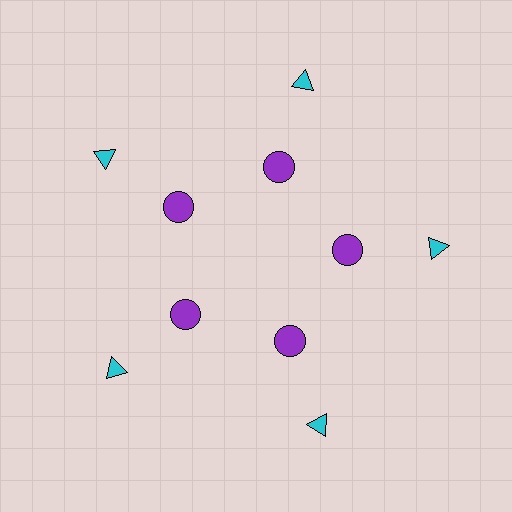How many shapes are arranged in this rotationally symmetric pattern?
There are 10 shapes, arranged in 5 groups of 2.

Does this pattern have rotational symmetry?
Yes, this pattern has 5-fold rotational symmetry. It looks the same after rotating 72 degrees around the center.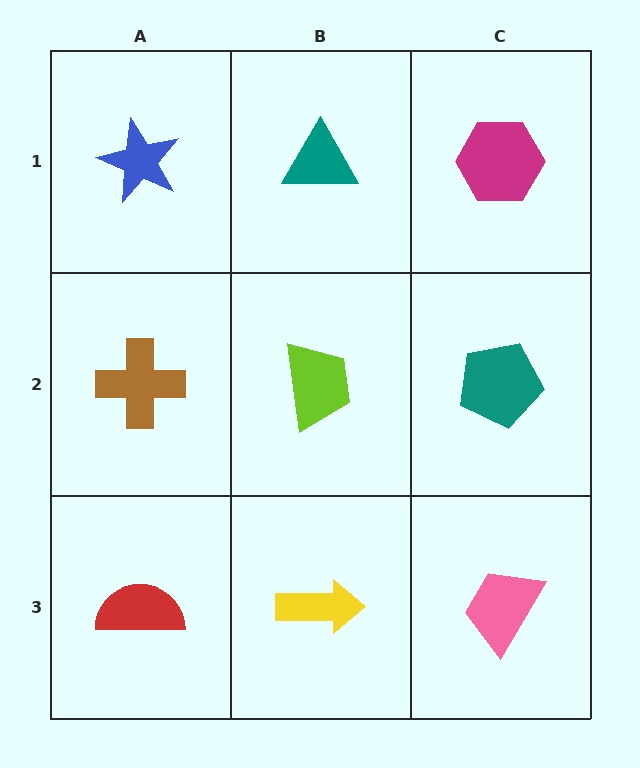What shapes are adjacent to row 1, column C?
A teal pentagon (row 2, column C), a teal triangle (row 1, column B).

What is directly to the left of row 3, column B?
A red semicircle.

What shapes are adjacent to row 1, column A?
A brown cross (row 2, column A), a teal triangle (row 1, column B).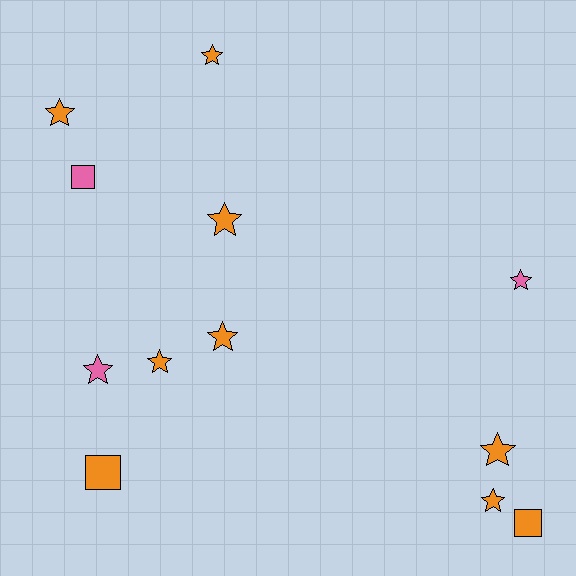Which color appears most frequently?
Orange, with 9 objects.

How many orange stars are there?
There are 7 orange stars.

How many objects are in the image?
There are 12 objects.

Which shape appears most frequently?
Star, with 9 objects.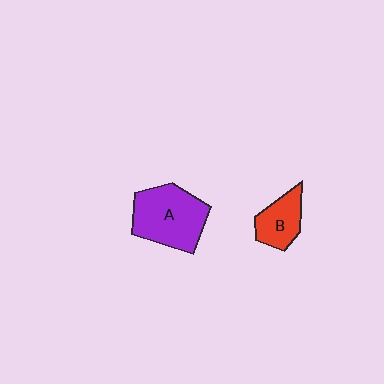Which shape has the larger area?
Shape A (purple).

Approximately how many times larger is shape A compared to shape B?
Approximately 1.9 times.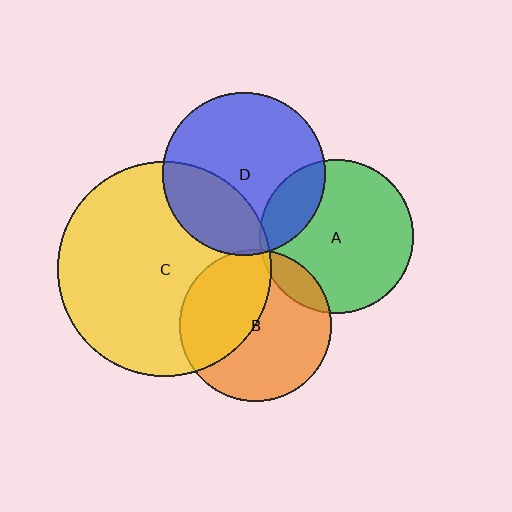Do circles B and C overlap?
Yes.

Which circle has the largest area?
Circle C (yellow).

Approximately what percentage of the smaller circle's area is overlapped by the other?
Approximately 40%.